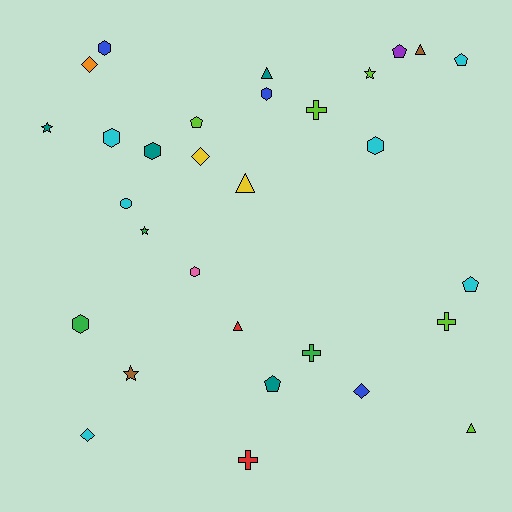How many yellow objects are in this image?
There are 2 yellow objects.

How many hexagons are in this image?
There are 7 hexagons.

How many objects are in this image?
There are 30 objects.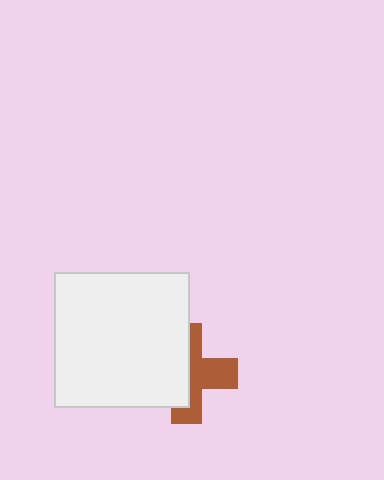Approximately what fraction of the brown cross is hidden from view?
Roughly 50% of the brown cross is hidden behind the white square.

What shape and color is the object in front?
The object in front is a white square.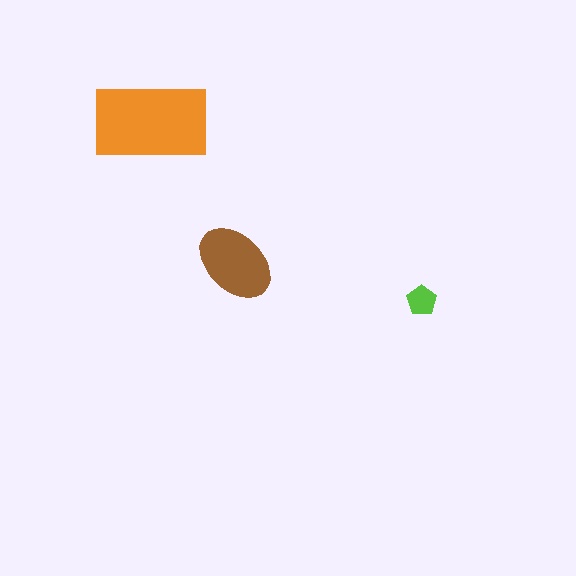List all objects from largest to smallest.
The orange rectangle, the brown ellipse, the lime pentagon.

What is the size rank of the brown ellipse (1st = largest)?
2nd.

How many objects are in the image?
There are 3 objects in the image.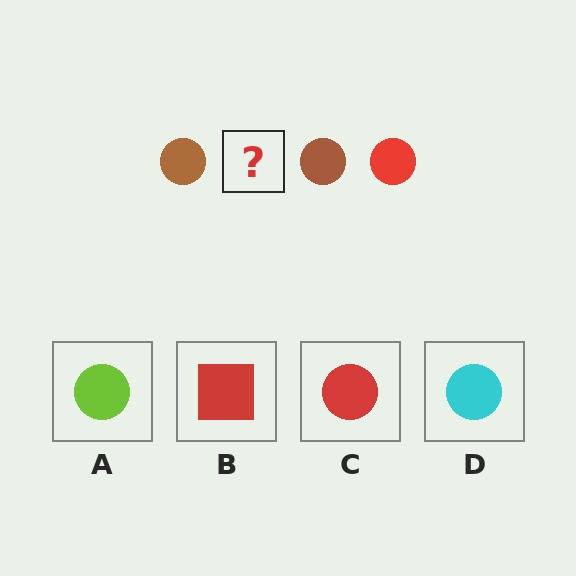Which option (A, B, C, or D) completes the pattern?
C.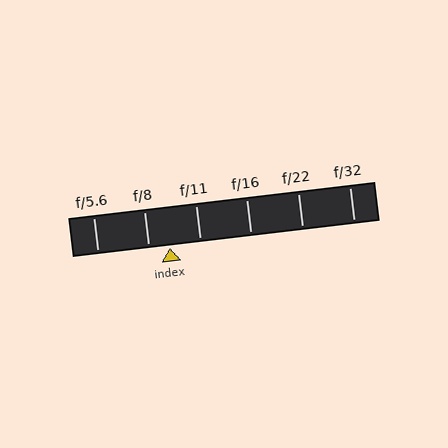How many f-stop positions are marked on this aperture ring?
There are 6 f-stop positions marked.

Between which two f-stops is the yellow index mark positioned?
The index mark is between f/8 and f/11.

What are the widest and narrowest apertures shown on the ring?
The widest aperture shown is f/5.6 and the narrowest is f/32.